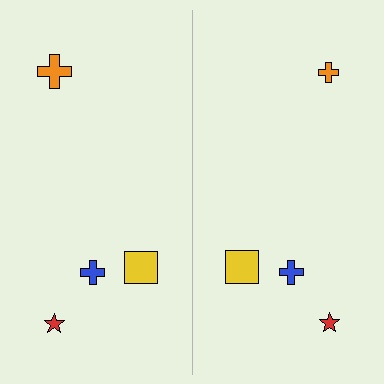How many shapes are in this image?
There are 8 shapes in this image.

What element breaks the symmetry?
The orange cross on the right side has a different size than its mirror counterpart.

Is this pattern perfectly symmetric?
No, the pattern is not perfectly symmetric. The orange cross on the right side has a different size than its mirror counterpart.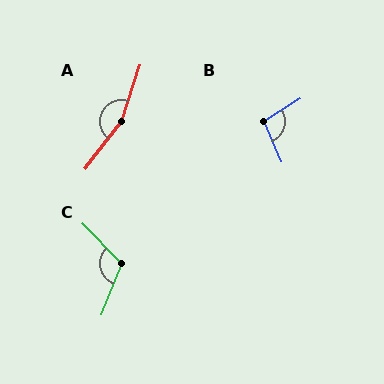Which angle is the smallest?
B, at approximately 99 degrees.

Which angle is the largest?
A, at approximately 161 degrees.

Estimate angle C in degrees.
Approximately 114 degrees.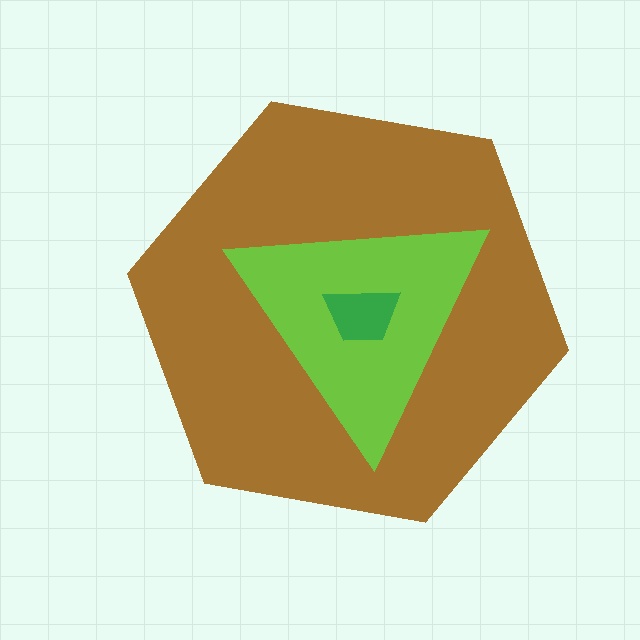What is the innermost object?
The green trapezoid.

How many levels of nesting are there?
3.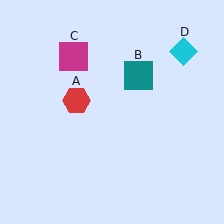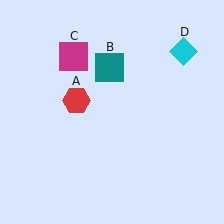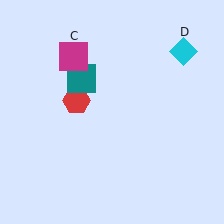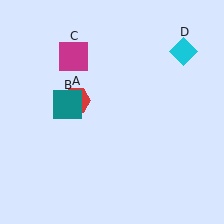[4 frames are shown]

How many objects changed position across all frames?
1 object changed position: teal square (object B).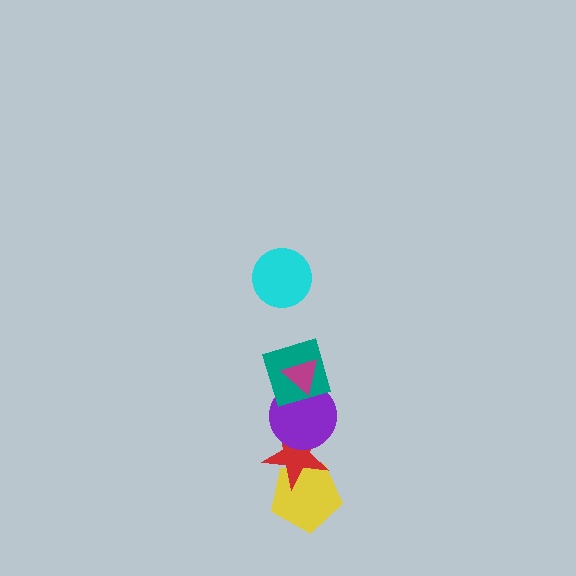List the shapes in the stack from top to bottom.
From top to bottom: the cyan circle, the magenta triangle, the teal square, the purple circle, the red star, the yellow pentagon.